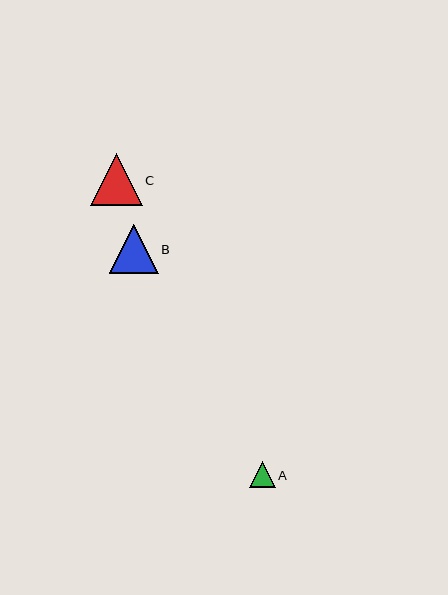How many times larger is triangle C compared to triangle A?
Triangle C is approximately 2.0 times the size of triangle A.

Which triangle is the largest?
Triangle C is the largest with a size of approximately 51 pixels.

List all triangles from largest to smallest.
From largest to smallest: C, B, A.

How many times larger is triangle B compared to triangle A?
Triangle B is approximately 1.9 times the size of triangle A.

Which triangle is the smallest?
Triangle A is the smallest with a size of approximately 26 pixels.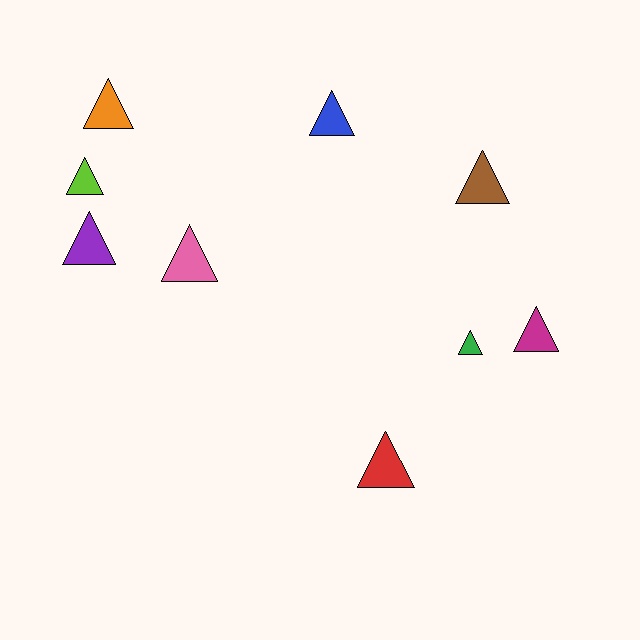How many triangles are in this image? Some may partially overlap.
There are 9 triangles.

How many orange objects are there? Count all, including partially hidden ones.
There is 1 orange object.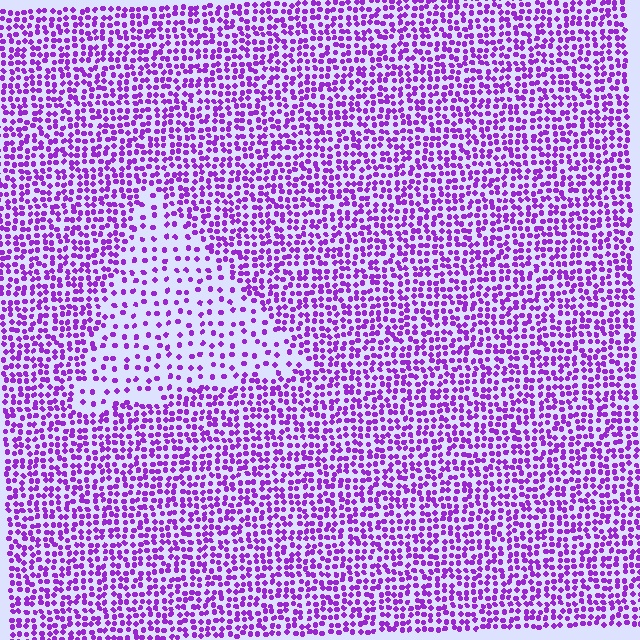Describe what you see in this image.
The image contains small purple elements arranged at two different densities. A triangle-shaped region is visible where the elements are less densely packed than the surrounding area.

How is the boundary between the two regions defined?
The boundary is defined by a change in element density (approximately 2.3x ratio). All elements are the same color, size, and shape.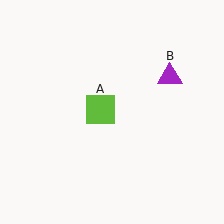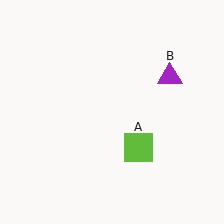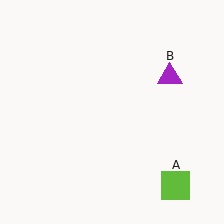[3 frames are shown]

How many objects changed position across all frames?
1 object changed position: lime square (object A).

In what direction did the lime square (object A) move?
The lime square (object A) moved down and to the right.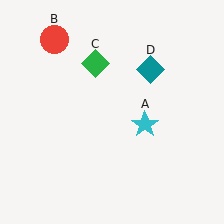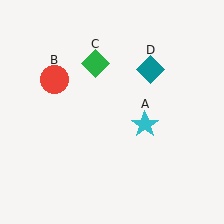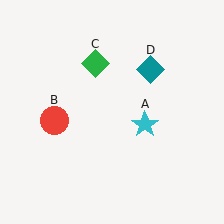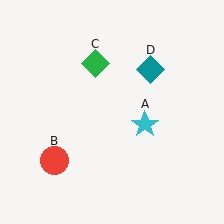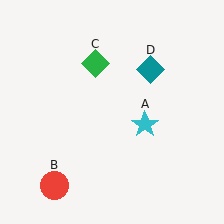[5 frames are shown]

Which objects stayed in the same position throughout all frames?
Cyan star (object A) and green diamond (object C) and teal diamond (object D) remained stationary.